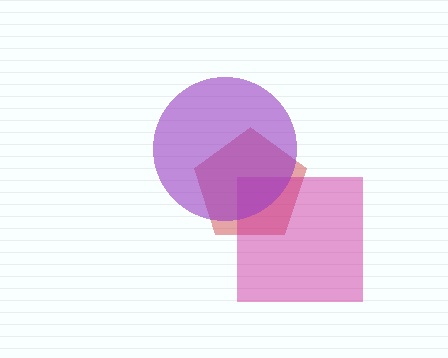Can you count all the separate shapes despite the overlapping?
Yes, there are 3 separate shapes.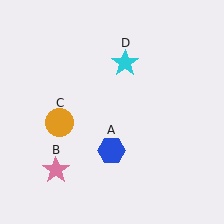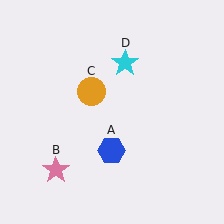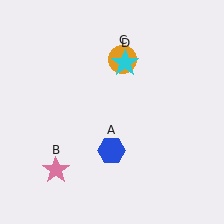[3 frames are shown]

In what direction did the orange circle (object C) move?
The orange circle (object C) moved up and to the right.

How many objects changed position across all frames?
1 object changed position: orange circle (object C).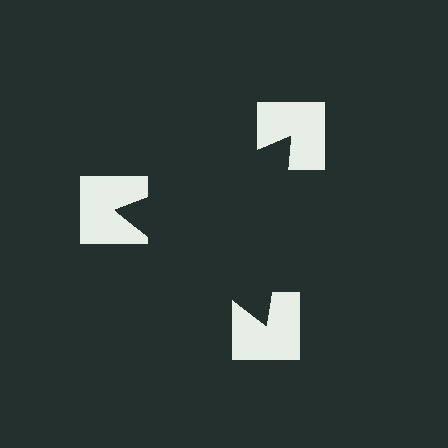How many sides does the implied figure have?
3 sides.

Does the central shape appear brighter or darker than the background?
It typically appears slightly darker than the background, even though no actual brightness change is drawn.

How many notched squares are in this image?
There are 3 — one at each vertex of the illusory triangle.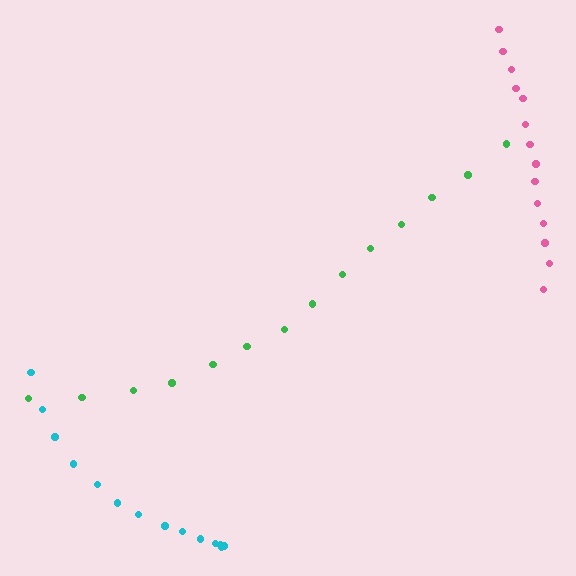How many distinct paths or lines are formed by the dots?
There are 3 distinct paths.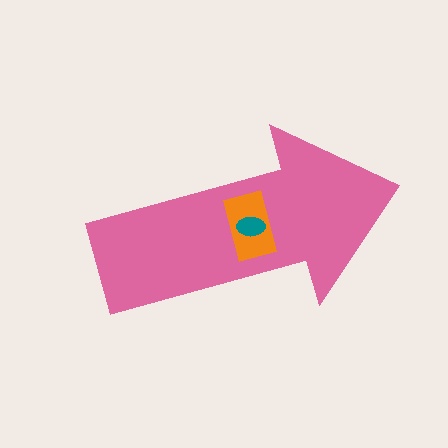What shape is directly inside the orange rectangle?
The teal ellipse.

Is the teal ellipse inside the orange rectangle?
Yes.